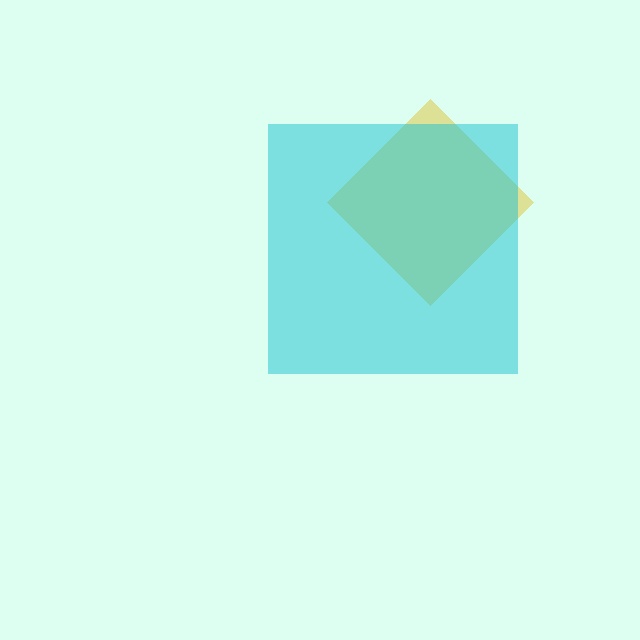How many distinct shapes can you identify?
There are 2 distinct shapes: a yellow diamond, a cyan square.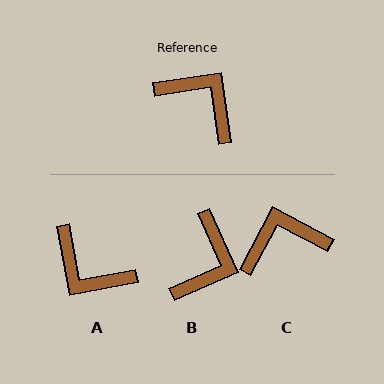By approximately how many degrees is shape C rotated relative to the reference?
Approximately 54 degrees counter-clockwise.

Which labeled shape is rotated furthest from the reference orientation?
A, about 178 degrees away.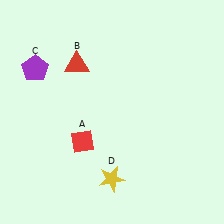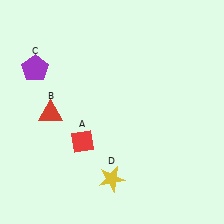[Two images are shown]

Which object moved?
The red triangle (B) moved down.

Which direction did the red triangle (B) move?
The red triangle (B) moved down.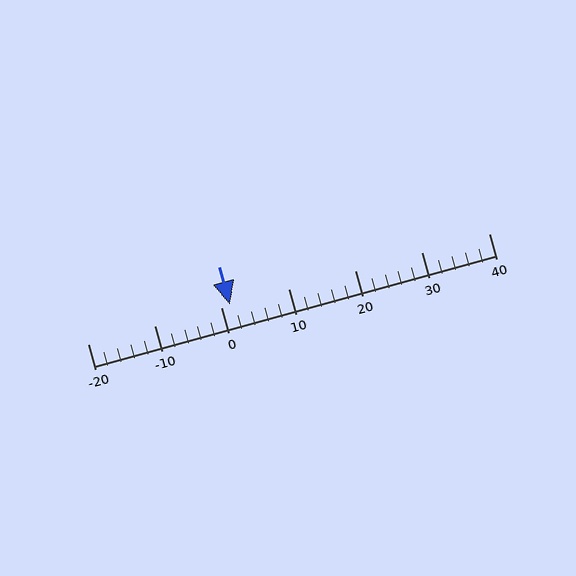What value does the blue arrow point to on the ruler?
The blue arrow points to approximately 1.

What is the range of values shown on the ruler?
The ruler shows values from -20 to 40.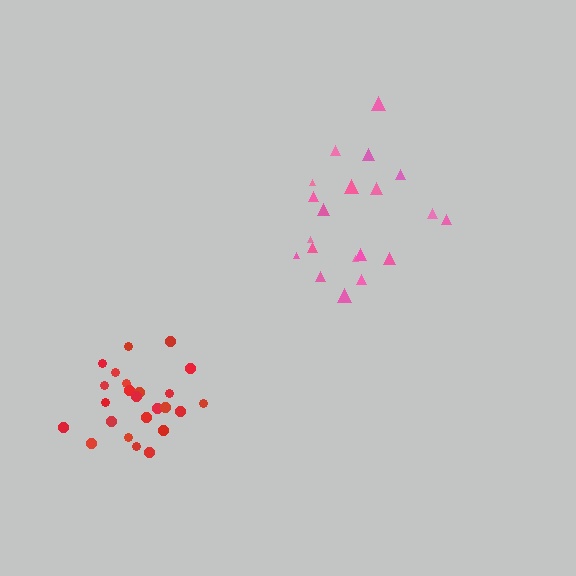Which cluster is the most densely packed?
Red.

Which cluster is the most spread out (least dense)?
Pink.